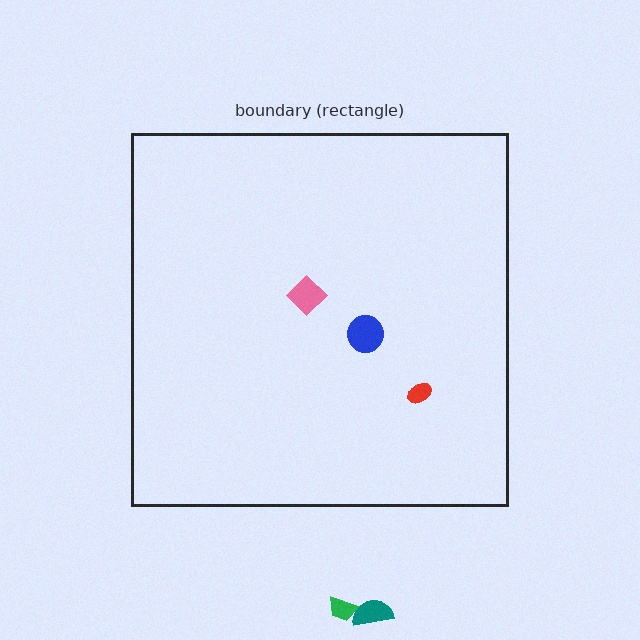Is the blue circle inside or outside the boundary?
Inside.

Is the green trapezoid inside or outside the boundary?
Outside.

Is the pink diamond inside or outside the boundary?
Inside.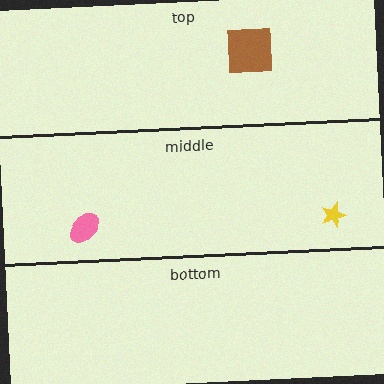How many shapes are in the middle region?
2.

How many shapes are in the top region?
1.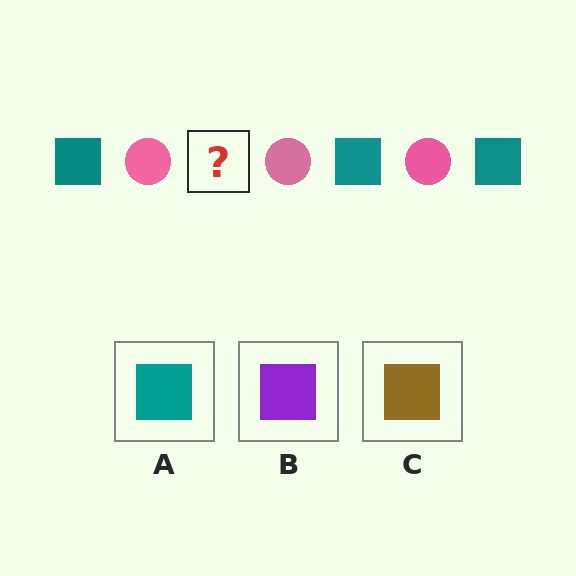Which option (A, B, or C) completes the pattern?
A.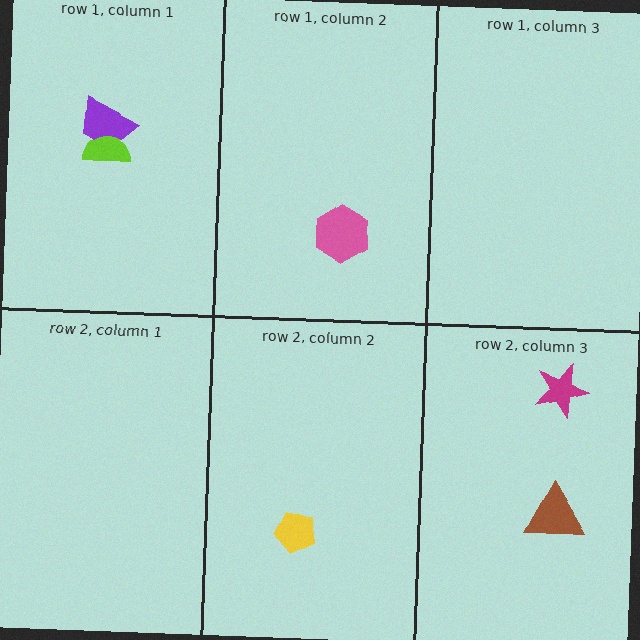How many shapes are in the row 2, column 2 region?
1.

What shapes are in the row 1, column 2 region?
The pink hexagon.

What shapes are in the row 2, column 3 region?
The magenta star, the brown triangle.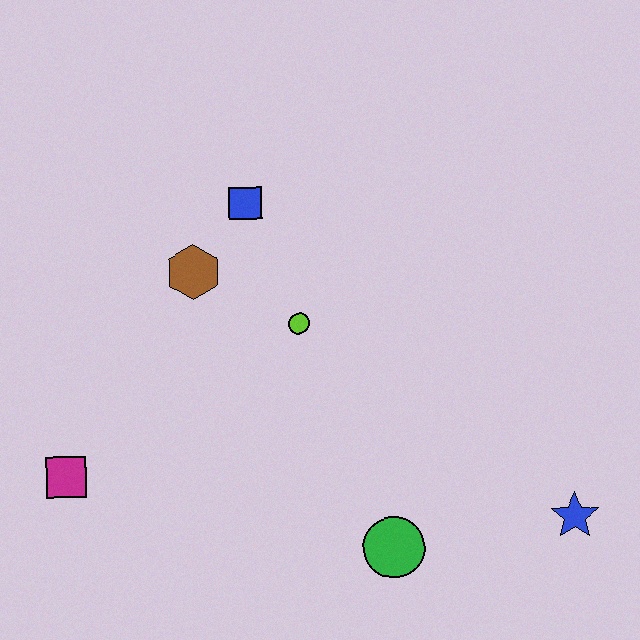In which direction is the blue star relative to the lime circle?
The blue star is to the right of the lime circle.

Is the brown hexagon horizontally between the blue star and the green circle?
No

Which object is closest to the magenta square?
The brown hexagon is closest to the magenta square.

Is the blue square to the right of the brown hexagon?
Yes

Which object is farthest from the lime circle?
The blue star is farthest from the lime circle.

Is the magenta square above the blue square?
No